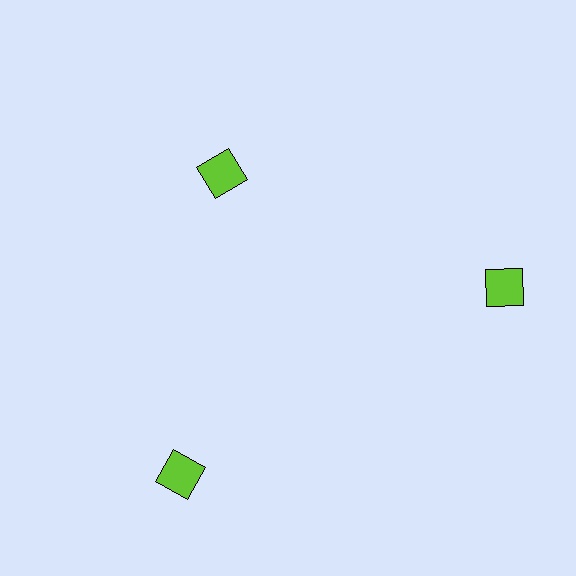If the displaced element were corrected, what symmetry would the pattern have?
It would have 3-fold rotational symmetry — the pattern would map onto itself every 120 degrees.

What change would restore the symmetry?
The symmetry would be restored by moving it outward, back onto the ring so that all 3 squares sit at equal angles and equal distance from the center.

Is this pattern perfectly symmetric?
No. The 3 lime squares are arranged in a ring, but one element near the 11 o'clock position is pulled inward toward the center, breaking the 3-fold rotational symmetry.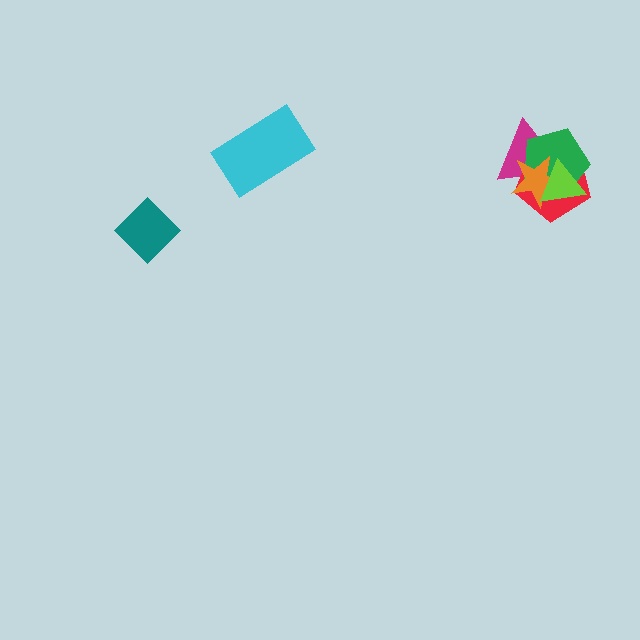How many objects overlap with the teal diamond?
0 objects overlap with the teal diamond.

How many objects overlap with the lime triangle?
4 objects overlap with the lime triangle.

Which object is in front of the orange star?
The lime triangle is in front of the orange star.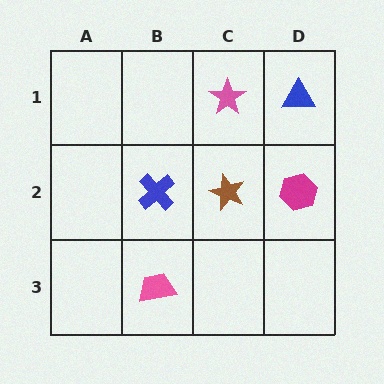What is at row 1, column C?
A pink star.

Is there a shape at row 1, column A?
No, that cell is empty.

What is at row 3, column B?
A pink trapezoid.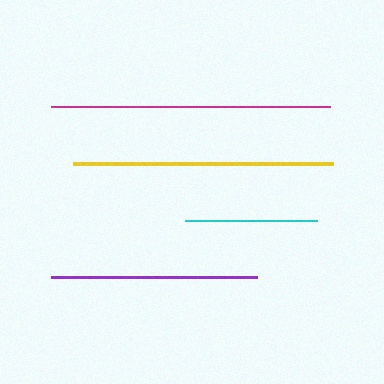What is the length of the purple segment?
The purple segment is approximately 206 pixels long.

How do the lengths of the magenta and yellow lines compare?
The magenta and yellow lines are approximately the same length.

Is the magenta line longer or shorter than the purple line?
The magenta line is longer than the purple line.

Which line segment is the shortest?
The cyan line is the shortest at approximately 132 pixels.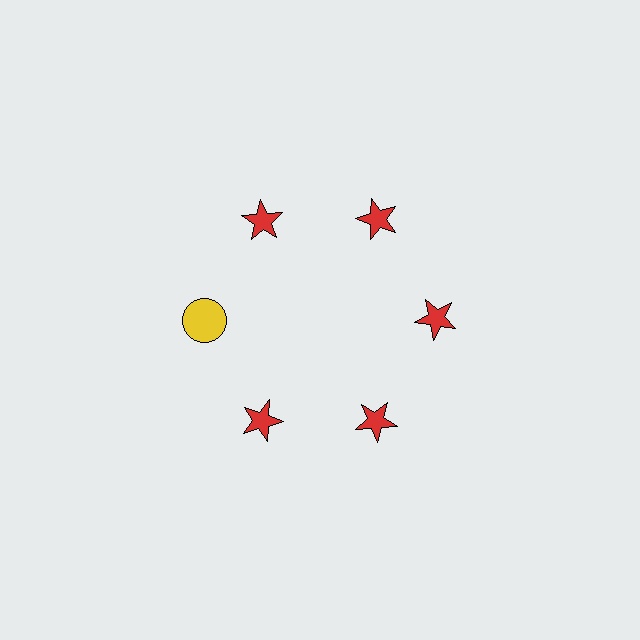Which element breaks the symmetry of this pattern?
The yellow circle at roughly the 9 o'clock position breaks the symmetry. All other shapes are red stars.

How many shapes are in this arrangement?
There are 6 shapes arranged in a ring pattern.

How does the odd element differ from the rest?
It differs in both color (yellow instead of red) and shape (circle instead of star).